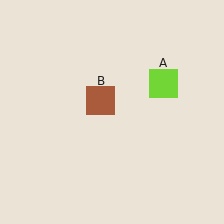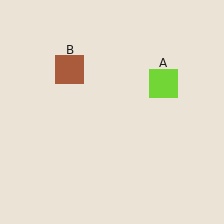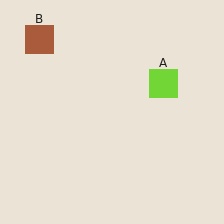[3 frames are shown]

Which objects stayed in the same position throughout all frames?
Lime square (object A) remained stationary.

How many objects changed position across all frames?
1 object changed position: brown square (object B).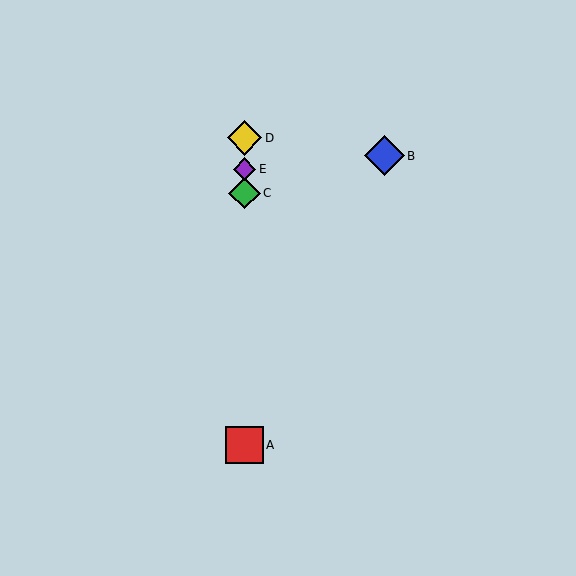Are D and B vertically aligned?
No, D is at x≈244 and B is at x≈384.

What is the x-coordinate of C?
Object C is at x≈244.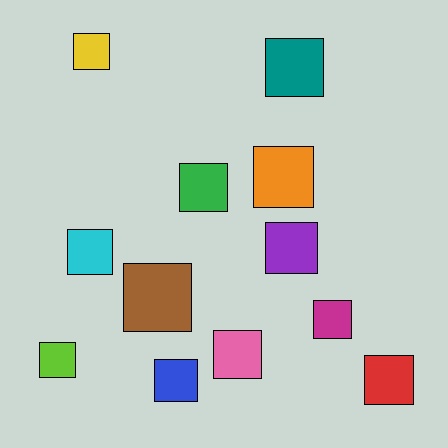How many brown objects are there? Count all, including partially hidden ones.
There is 1 brown object.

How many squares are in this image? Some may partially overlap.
There are 12 squares.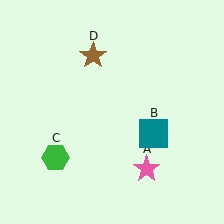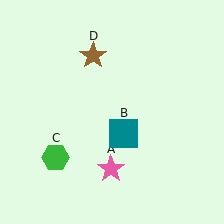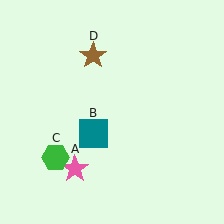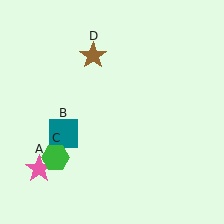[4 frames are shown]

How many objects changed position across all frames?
2 objects changed position: pink star (object A), teal square (object B).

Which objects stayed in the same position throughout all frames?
Green hexagon (object C) and brown star (object D) remained stationary.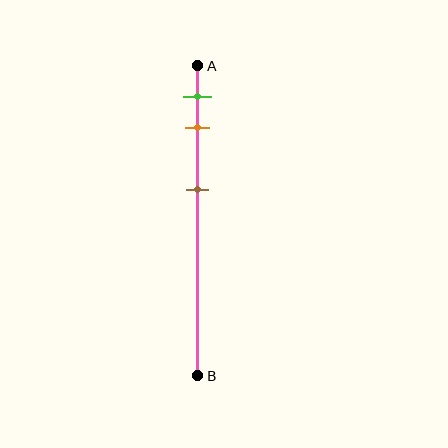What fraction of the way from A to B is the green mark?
The green mark is approximately 10% (0.1) of the way from A to B.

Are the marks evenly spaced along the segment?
No, the marks are not evenly spaced.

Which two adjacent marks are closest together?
The green and orange marks are the closest adjacent pair.